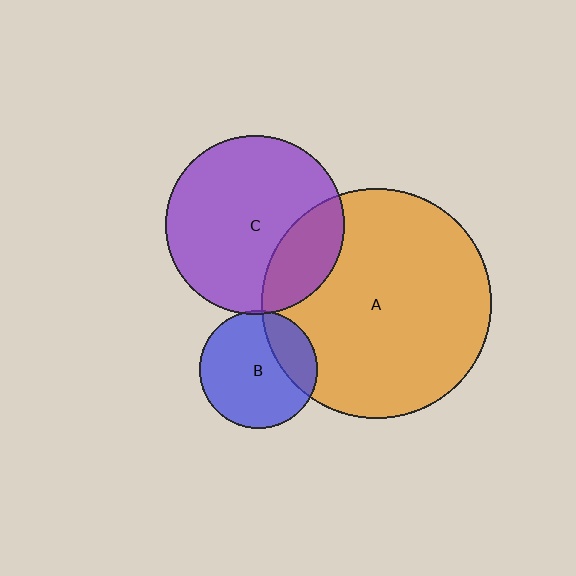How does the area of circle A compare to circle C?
Approximately 1.6 times.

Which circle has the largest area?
Circle A (orange).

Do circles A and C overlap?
Yes.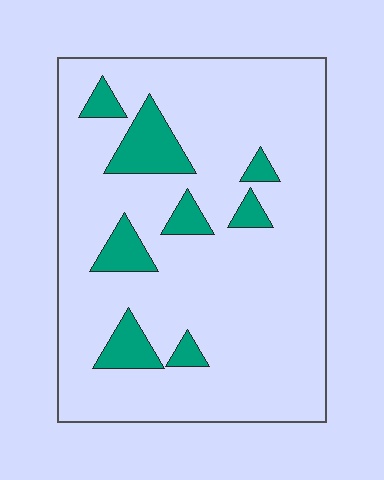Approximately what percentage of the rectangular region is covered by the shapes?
Approximately 15%.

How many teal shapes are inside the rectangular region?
8.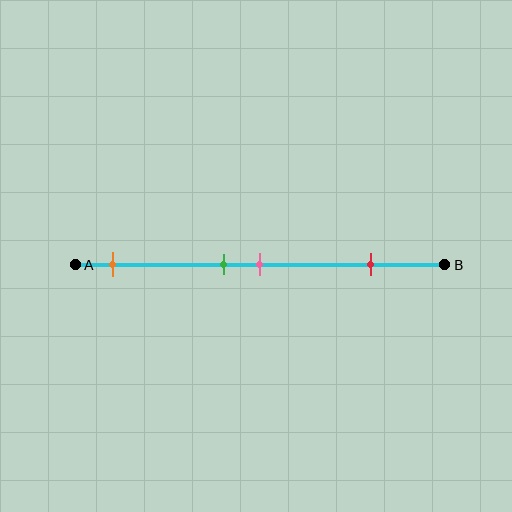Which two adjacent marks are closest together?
The green and pink marks are the closest adjacent pair.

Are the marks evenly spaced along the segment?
No, the marks are not evenly spaced.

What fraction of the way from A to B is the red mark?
The red mark is approximately 80% (0.8) of the way from A to B.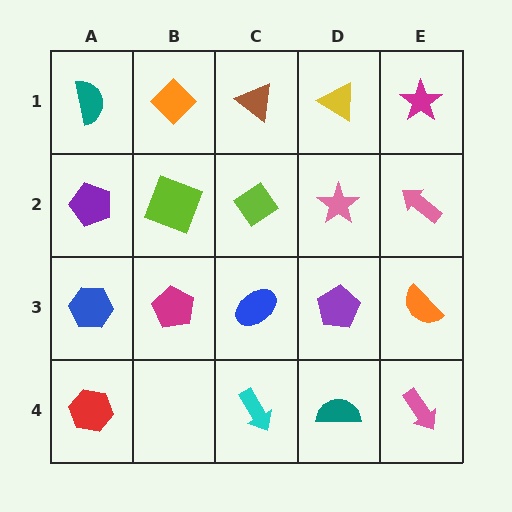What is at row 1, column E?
A magenta star.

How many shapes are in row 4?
4 shapes.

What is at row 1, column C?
A brown triangle.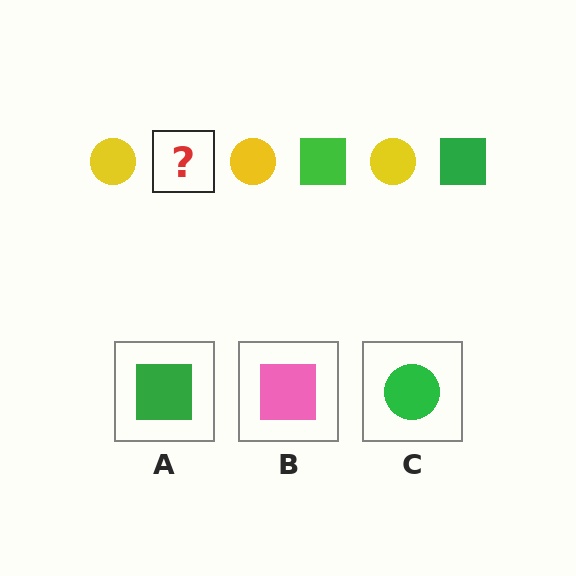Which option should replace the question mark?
Option A.